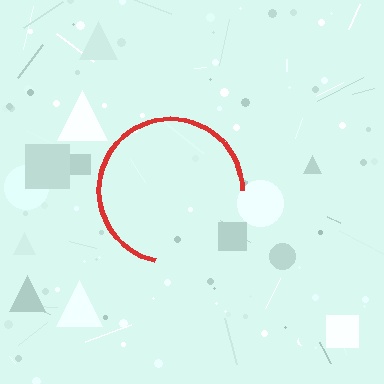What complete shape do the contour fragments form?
The contour fragments form a circle.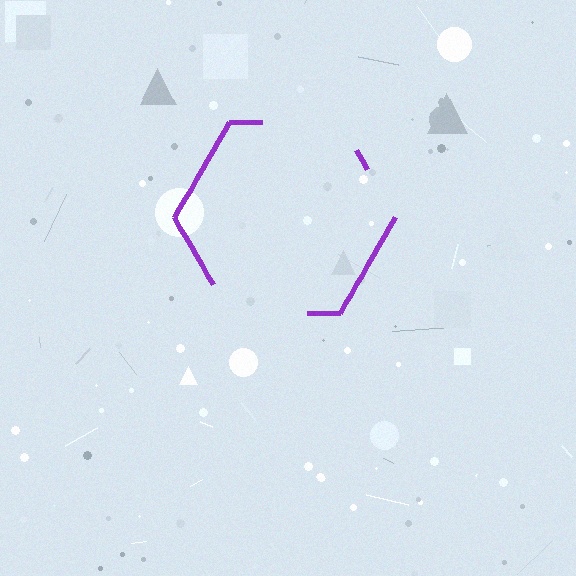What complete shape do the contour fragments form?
The contour fragments form a hexagon.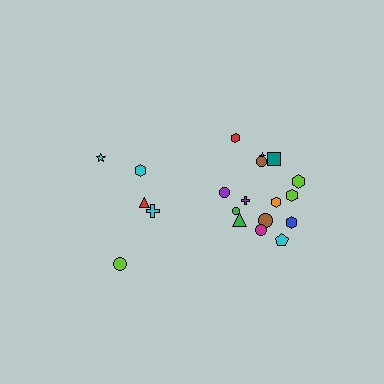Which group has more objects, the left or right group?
The right group.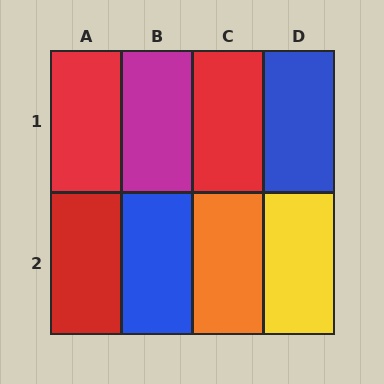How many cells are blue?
2 cells are blue.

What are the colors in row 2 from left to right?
Red, blue, orange, yellow.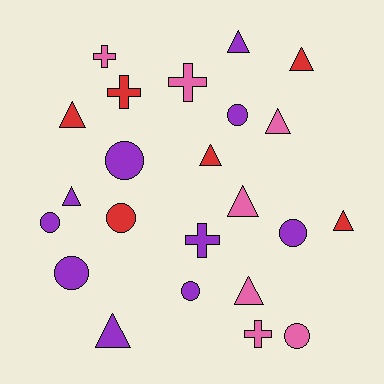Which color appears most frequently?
Purple, with 10 objects.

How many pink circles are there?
There is 1 pink circle.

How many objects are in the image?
There are 23 objects.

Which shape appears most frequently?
Triangle, with 10 objects.